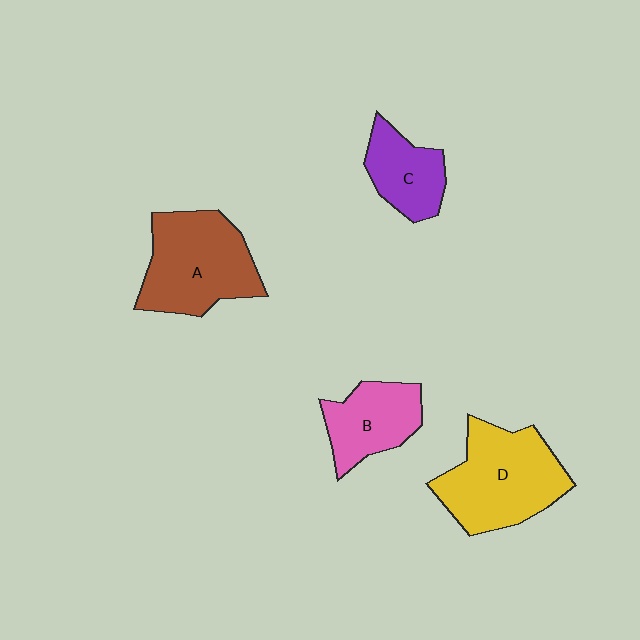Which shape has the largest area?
Shape D (yellow).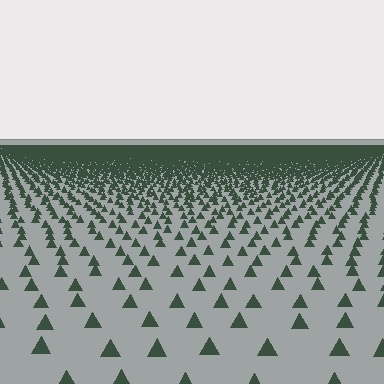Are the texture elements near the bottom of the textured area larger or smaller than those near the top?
Larger. Near the bottom, elements are closer to the viewer and appear at a bigger on-screen size.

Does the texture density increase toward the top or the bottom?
Density increases toward the top.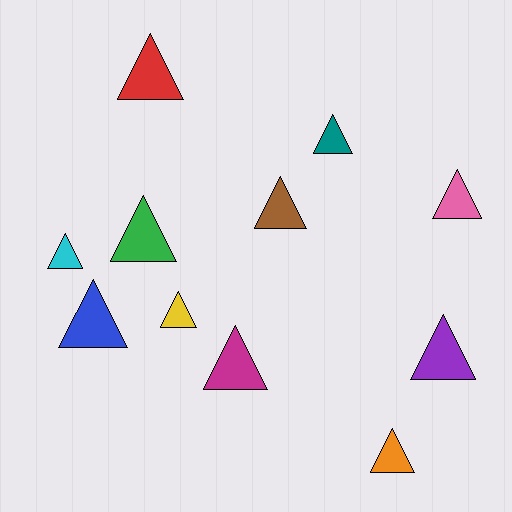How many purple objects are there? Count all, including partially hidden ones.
There is 1 purple object.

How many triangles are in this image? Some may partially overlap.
There are 11 triangles.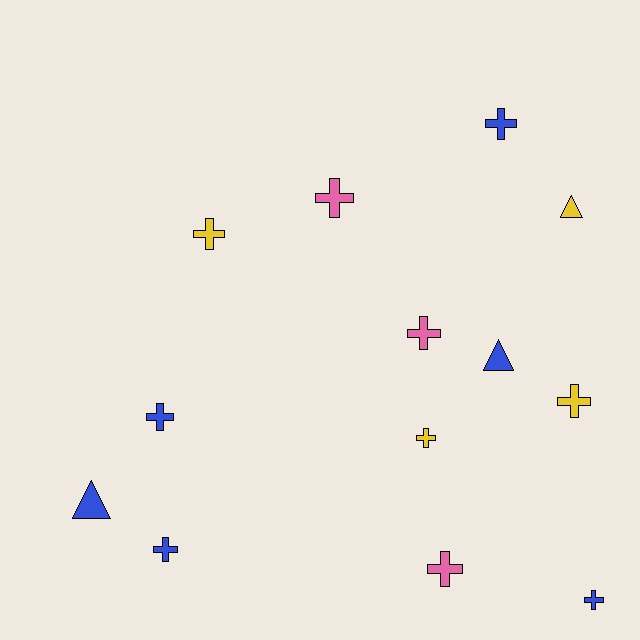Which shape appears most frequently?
Cross, with 10 objects.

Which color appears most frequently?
Blue, with 6 objects.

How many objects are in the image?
There are 13 objects.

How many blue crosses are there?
There are 4 blue crosses.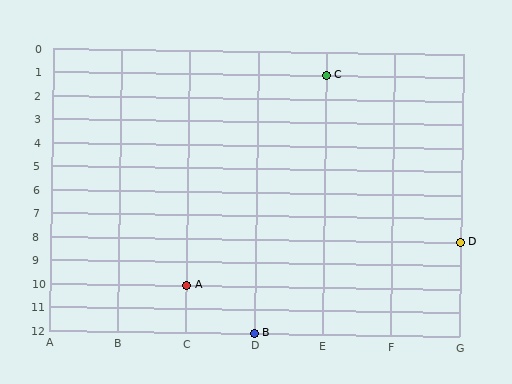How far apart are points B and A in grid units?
Points B and A are 1 column and 2 rows apart (about 2.2 grid units diagonally).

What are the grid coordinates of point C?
Point C is at grid coordinates (E, 1).